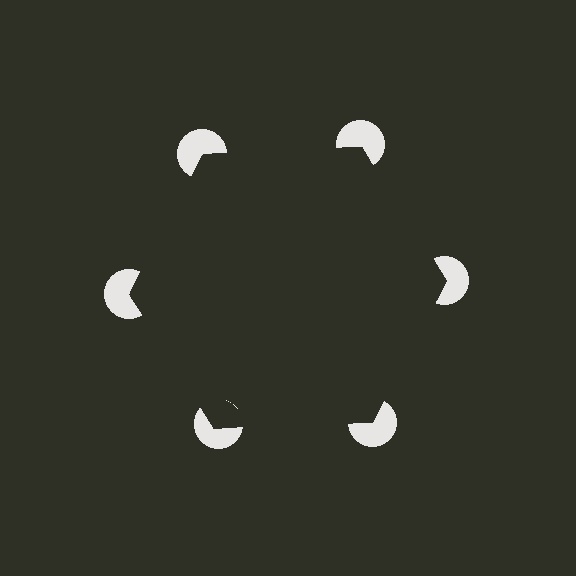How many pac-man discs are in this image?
There are 6 — one at each vertex of the illusory hexagon.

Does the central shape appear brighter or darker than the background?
It typically appears slightly darker than the background, even though no actual brightness change is drawn.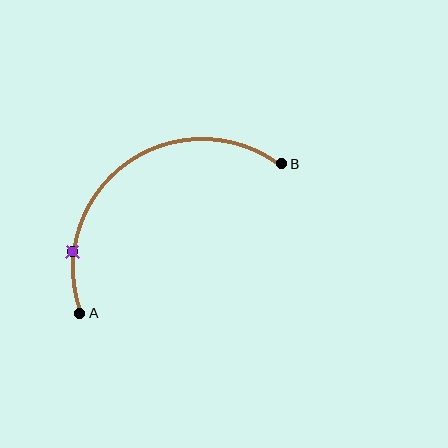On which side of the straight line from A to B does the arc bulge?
The arc bulges above and to the left of the straight line connecting A and B.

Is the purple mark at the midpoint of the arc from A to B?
No. The purple mark lies on the arc but is closer to endpoint A. The arc midpoint would be at the point on the curve equidistant along the arc from both A and B.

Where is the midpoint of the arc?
The arc midpoint is the point on the curve farthest from the straight line joining A and B. It sits above and to the left of that line.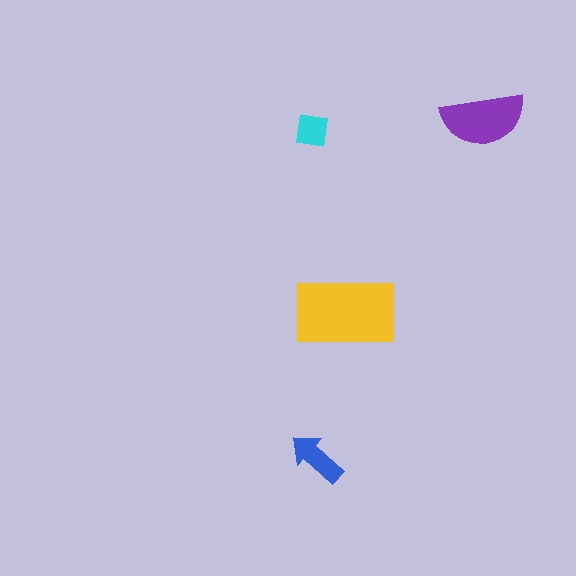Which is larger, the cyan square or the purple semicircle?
The purple semicircle.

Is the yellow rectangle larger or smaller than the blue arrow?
Larger.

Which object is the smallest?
The cyan square.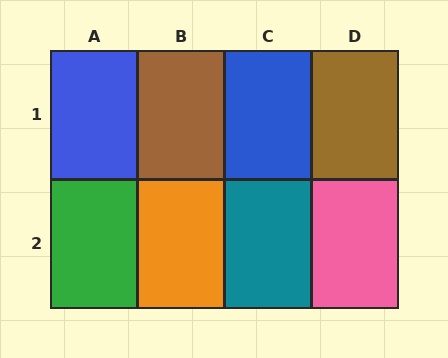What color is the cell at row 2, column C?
Teal.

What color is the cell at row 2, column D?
Pink.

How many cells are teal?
1 cell is teal.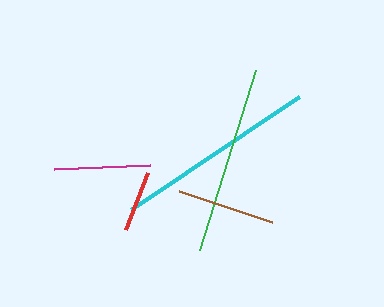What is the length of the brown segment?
The brown segment is approximately 98 pixels long.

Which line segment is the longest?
The cyan line is the longest at approximately 203 pixels.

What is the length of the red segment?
The red segment is approximately 61 pixels long.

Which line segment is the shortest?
The red line is the shortest at approximately 61 pixels.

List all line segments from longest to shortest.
From longest to shortest: cyan, green, brown, magenta, red.